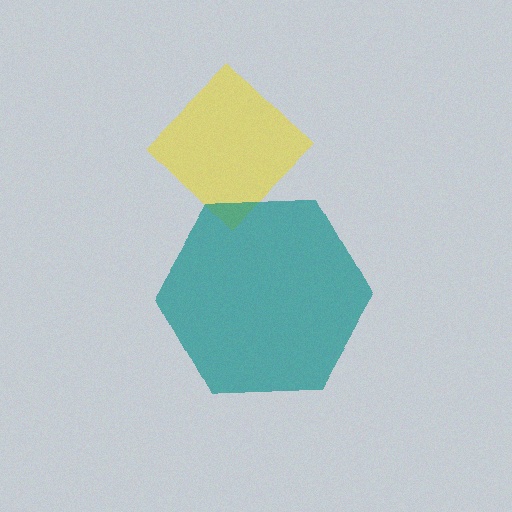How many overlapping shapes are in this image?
There are 2 overlapping shapes in the image.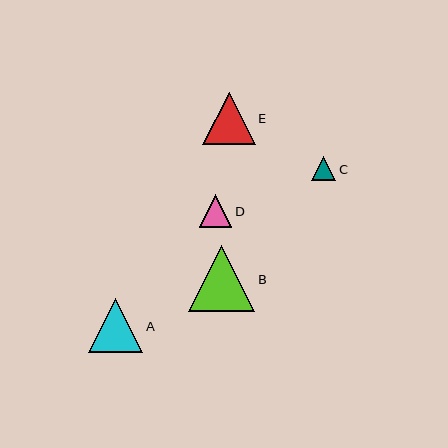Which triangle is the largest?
Triangle B is the largest with a size of approximately 66 pixels.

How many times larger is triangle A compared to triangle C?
Triangle A is approximately 2.2 times the size of triangle C.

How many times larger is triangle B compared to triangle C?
Triangle B is approximately 2.8 times the size of triangle C.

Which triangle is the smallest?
Triangle C is the smallest with a size of approximately 24 pixels.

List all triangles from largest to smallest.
From largest to smallest: B, A, E, D, C.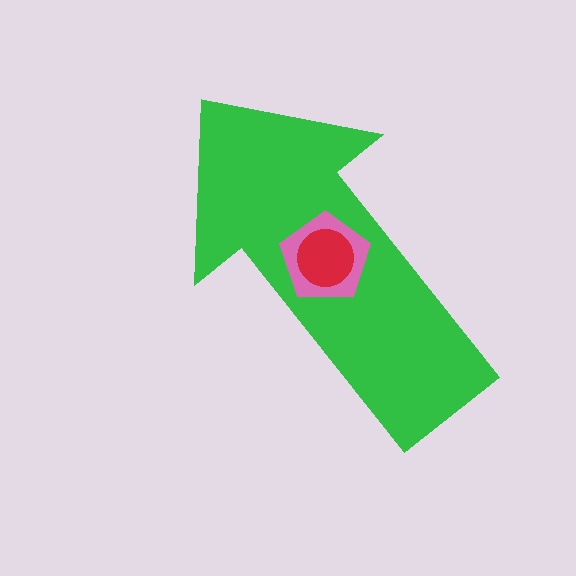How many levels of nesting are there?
3.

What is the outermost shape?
The green arrow.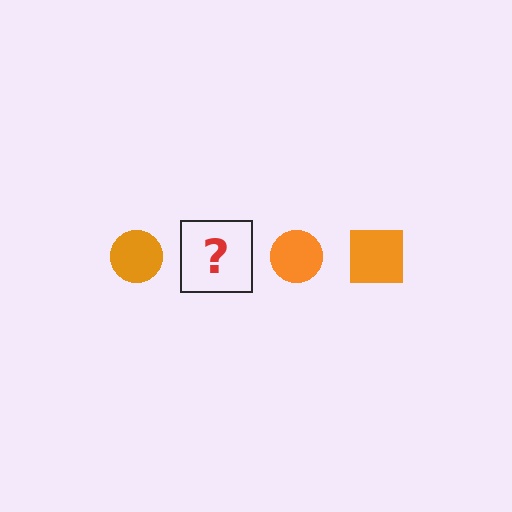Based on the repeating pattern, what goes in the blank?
The blank should be an orange square.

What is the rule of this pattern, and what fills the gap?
The rule is that the pattern cycles through circle, square shapes in orange. The gap should be filled with an orange square.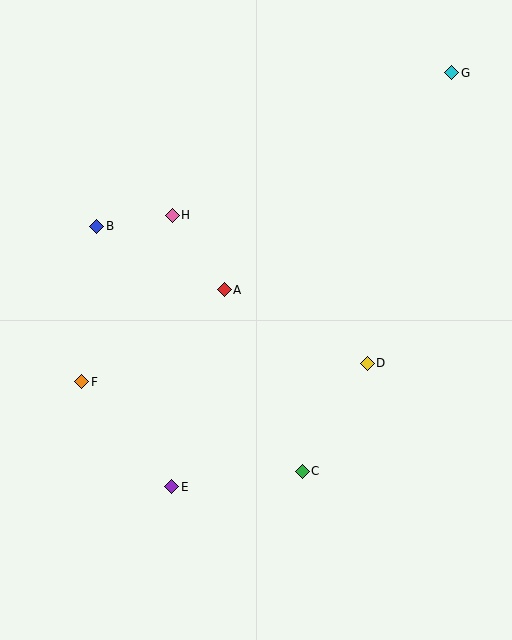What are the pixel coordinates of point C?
Point C is at (302, 471).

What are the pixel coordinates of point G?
Point G is at (452, 73).